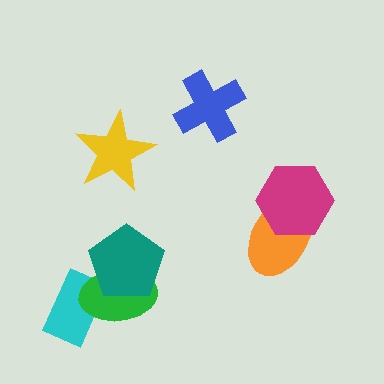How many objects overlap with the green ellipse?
2 objects overlap with the green ellipse.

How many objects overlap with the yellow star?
0 objects overlap with the yellow star.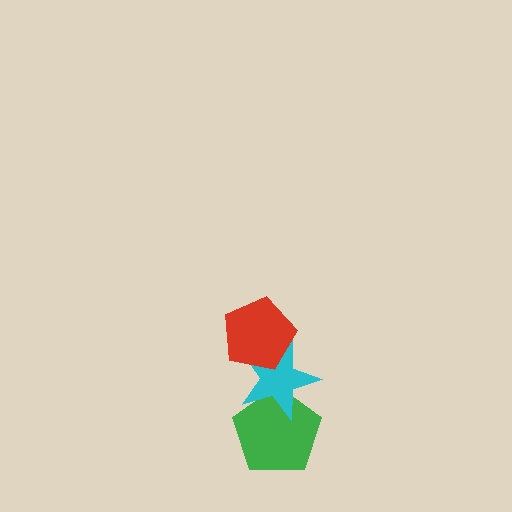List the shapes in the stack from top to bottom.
From top to bottom: the red pentagon, the cyan star, the green pentagon.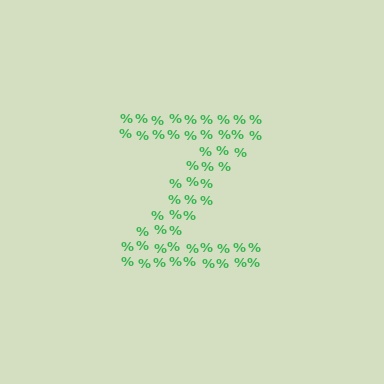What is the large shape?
The large shape is the letter Z.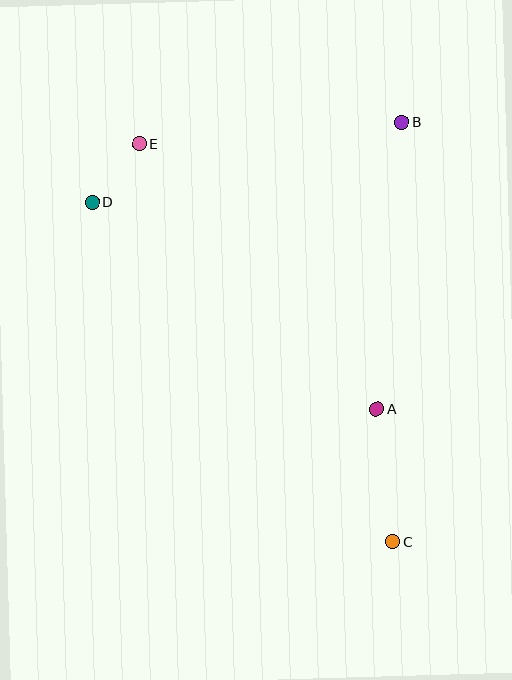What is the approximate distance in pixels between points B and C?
The distance between B and C is approximately 420 pixels.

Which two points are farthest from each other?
Points C and E are farthest from each other.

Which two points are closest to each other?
Points D and E are closest to each other.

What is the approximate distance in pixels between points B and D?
The distance between B and D is approximately 319 pixels.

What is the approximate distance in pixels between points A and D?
The distance between A and D is approximately 352 pixels.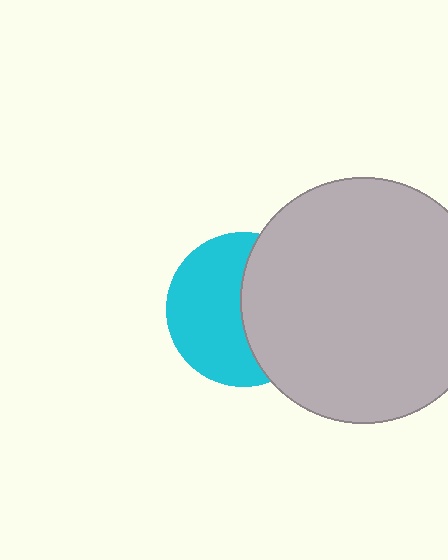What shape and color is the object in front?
The object in front is a light gray circle.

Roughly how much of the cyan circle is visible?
About half of it is visible (roughly 54%).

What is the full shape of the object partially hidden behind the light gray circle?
The partially hidden object is a cyan circle.